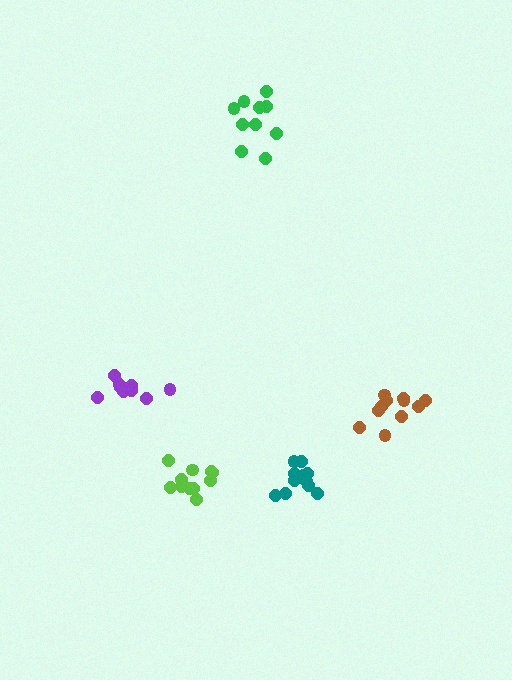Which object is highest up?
The green cluster is topmost.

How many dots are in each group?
Group 1: 10 dots, Group 2: 11 dots, Group 3: 11 dots, Group 4: 9 dots, Group 5: 12 dots (53 total).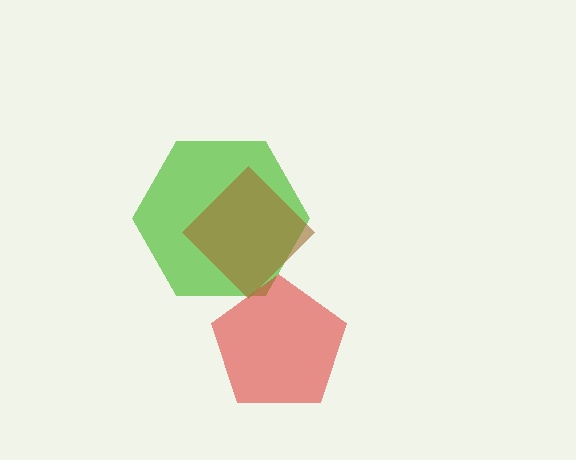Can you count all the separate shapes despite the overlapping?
Yes, there are 3 separate shapes.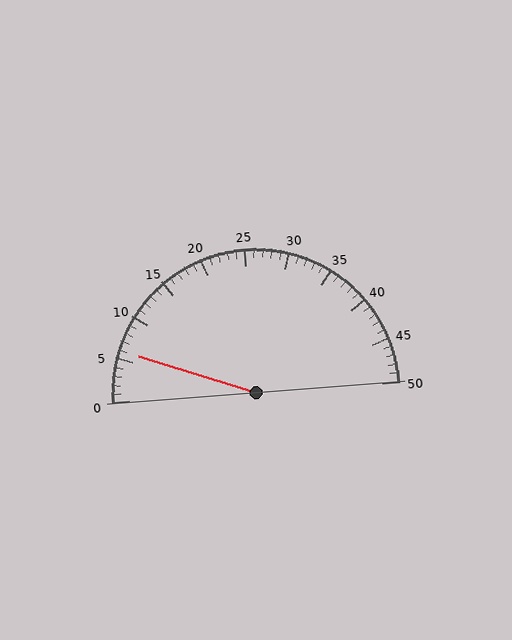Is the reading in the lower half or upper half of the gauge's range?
The reading is in the lower half of the range (0 to 50).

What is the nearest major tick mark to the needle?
The nearest major tick mark is 5.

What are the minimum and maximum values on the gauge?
The gauge ranges from 0 to 50.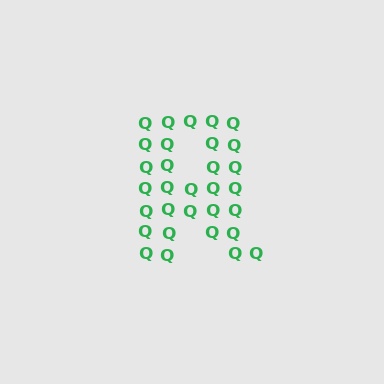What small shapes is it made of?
It is made of small letter Q's.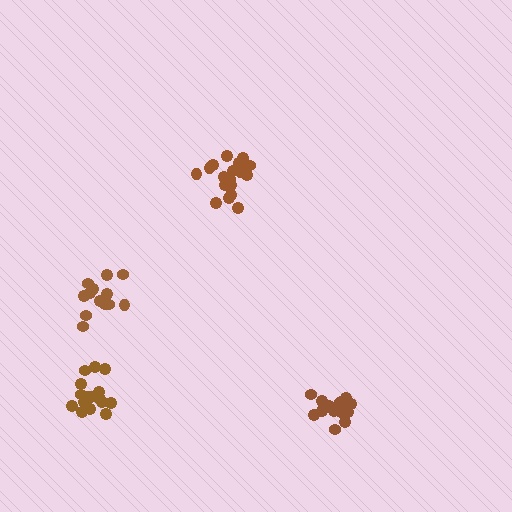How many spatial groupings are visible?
There are 4 spatial groupings.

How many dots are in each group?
Group 1: 16 dots, Group 2: 19 dots, Group 3: 14 dots, Group 4: 19 dots (68 total).